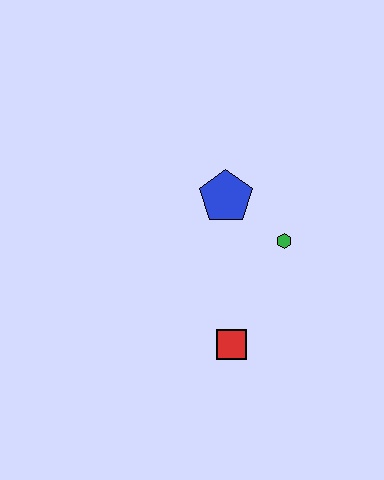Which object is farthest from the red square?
The blue pentagon is farthest from the red square.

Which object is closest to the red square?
The green hexagon is closest to the red square.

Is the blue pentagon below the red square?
No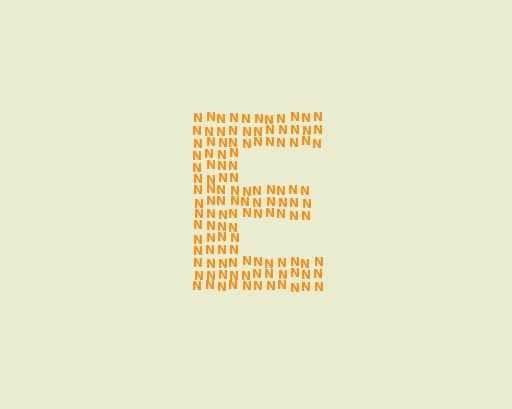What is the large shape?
The large shape is the letter E.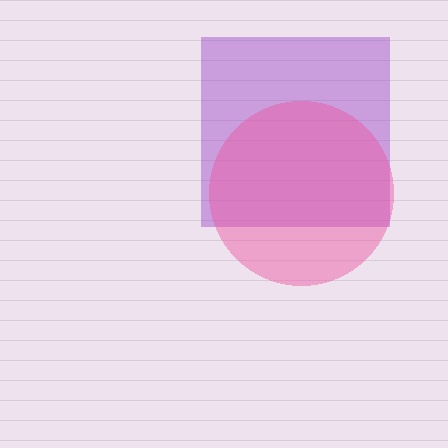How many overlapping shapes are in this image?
There are 2 overlapping shapes in the image.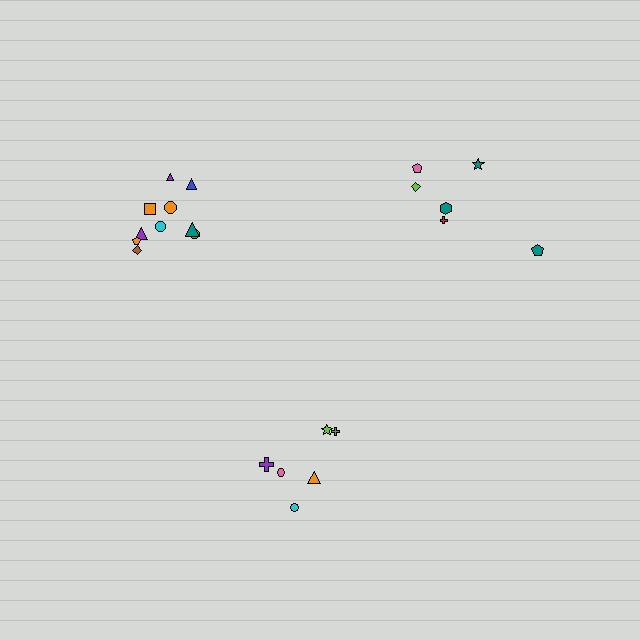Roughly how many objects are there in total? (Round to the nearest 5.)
Roughly 20 objects in total.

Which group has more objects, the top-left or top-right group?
The top-left group.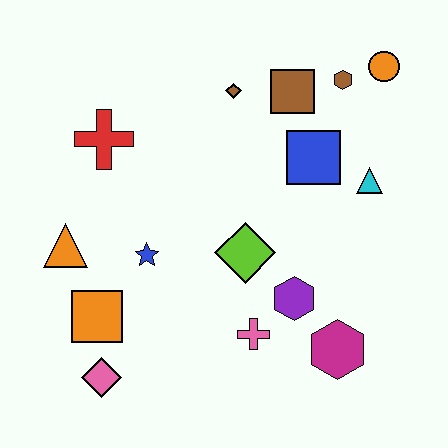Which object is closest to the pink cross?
The purple hexagon is closest to the pink cross.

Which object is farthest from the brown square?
The pink diamond is farthest from the brown square.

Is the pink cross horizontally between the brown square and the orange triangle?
Yes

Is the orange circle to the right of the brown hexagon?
Yes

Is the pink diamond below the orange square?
Yes